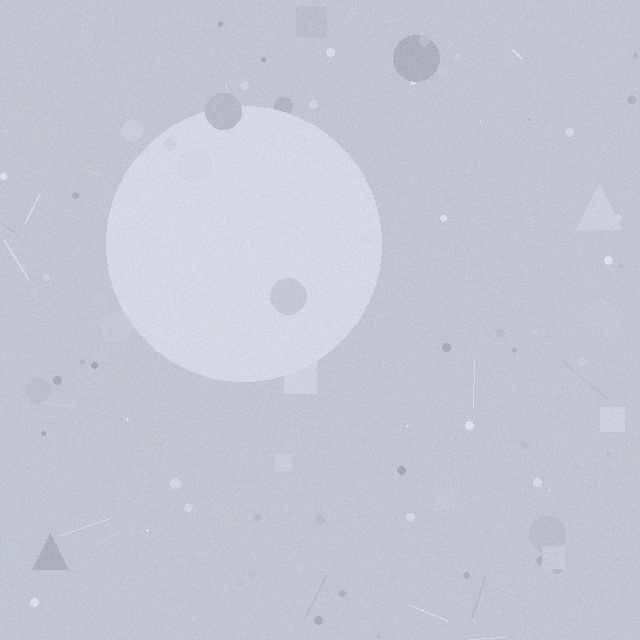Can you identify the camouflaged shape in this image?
The camouflaged shape is a circle.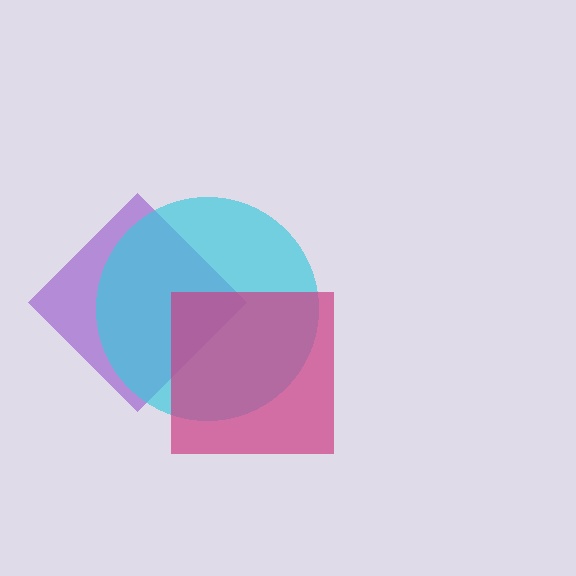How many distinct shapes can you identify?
There are 3 distinct shapes: a purple diamond, a cyan circle, a magenta square.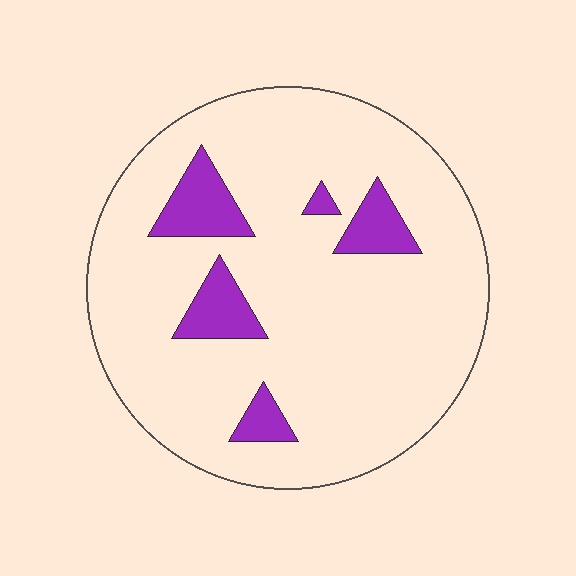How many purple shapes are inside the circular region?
5.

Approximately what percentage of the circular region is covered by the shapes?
Approximately 10%.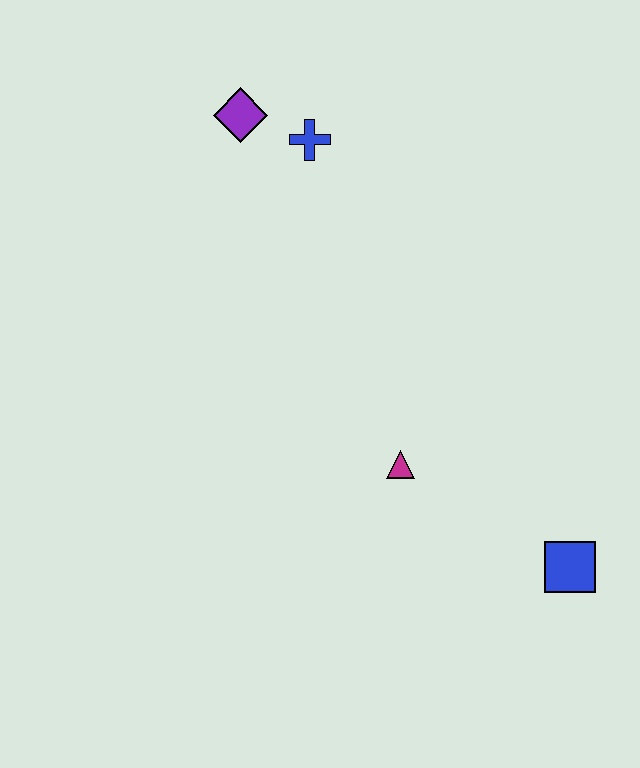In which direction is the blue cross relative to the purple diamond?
The blue cross is to the right of the purple diamond.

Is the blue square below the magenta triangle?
Yes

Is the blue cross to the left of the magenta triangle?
Yes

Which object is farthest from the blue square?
The purple diamond is farthest from the blue square.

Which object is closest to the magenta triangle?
The blue square is closest to the magenta triangle.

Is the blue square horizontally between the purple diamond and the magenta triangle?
No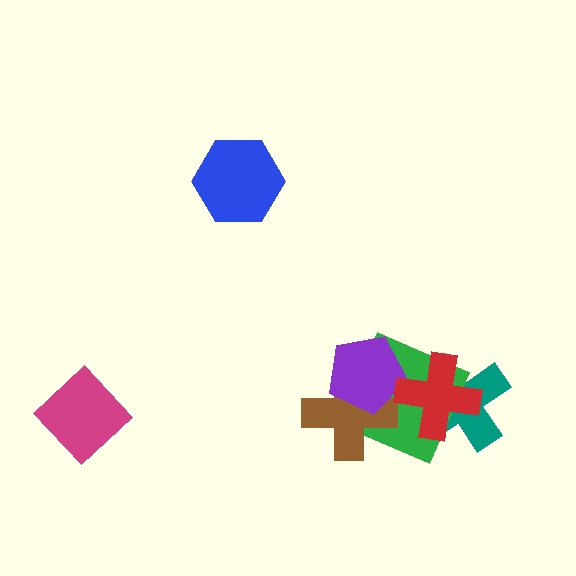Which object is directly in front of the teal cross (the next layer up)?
The green square is directly in front of the teal cross.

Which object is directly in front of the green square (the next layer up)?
The brown cross is directly in front of the green square.